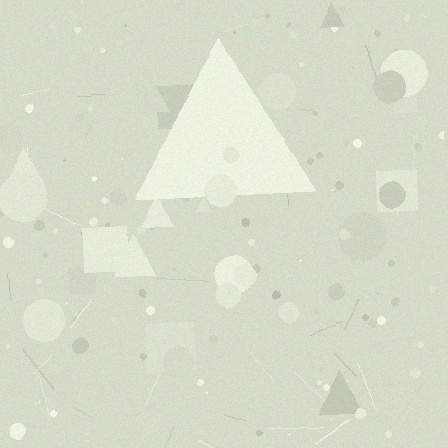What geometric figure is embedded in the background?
A triangle is embedded in the background.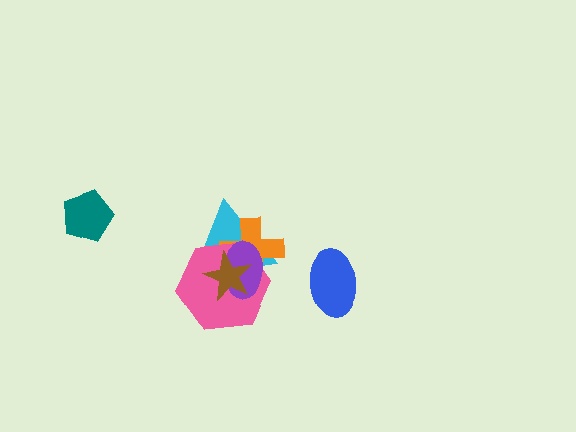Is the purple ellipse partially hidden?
Yes, it is partially covered by another shape.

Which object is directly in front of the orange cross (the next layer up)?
The pink hexagon is directly in front of the orange cross.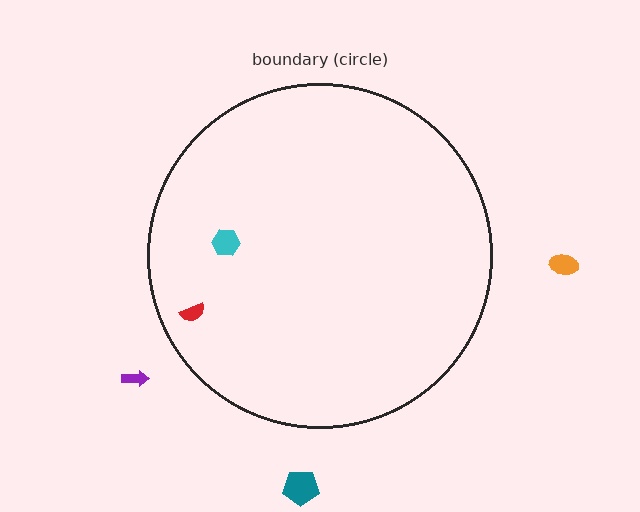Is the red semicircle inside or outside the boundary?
Inside.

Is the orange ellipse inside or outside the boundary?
Outside.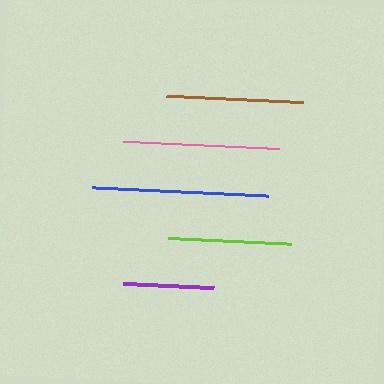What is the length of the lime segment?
The lime segment is approximately 123 pixels long.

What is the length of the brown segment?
The brown segment is approximately 137 pixels long.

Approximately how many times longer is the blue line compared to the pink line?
The blue line is approximately 1.1 times the length of the pink line.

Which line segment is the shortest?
The purple line is the shortest at approximately 91 pixels.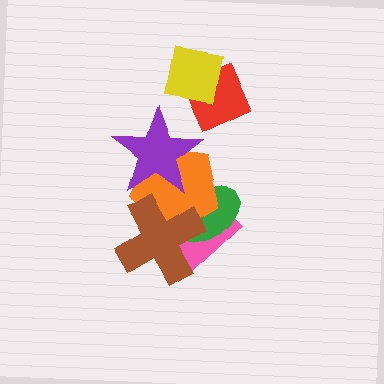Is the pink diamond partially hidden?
Yes, it is partially covered by another shape.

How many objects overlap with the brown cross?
3 objects overlap with the brown cross.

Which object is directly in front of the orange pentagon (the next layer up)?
The brown cross is directly in front of the orange pentagon.